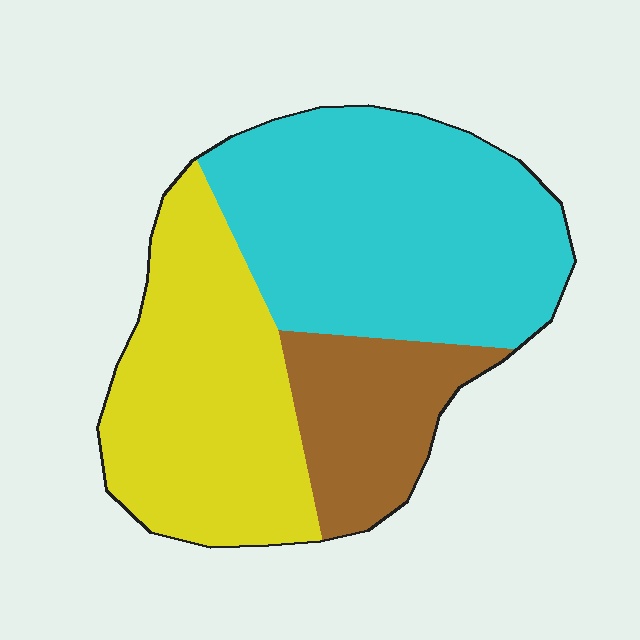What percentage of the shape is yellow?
Yellow takes up about three eighths (3/8) of the shape.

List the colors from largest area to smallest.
From largest to smallest: cyan, yellow, brown.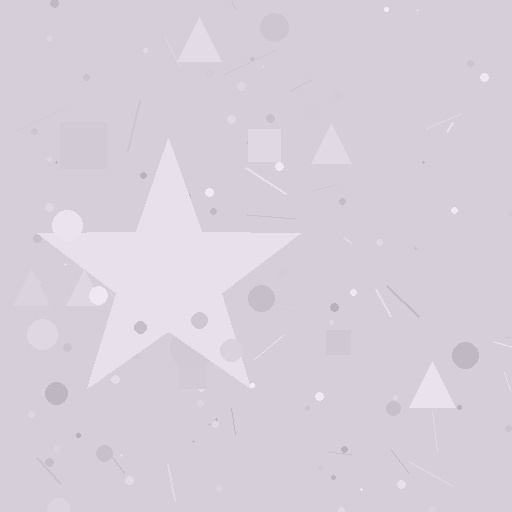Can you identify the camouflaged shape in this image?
The camouflaged shape is a star.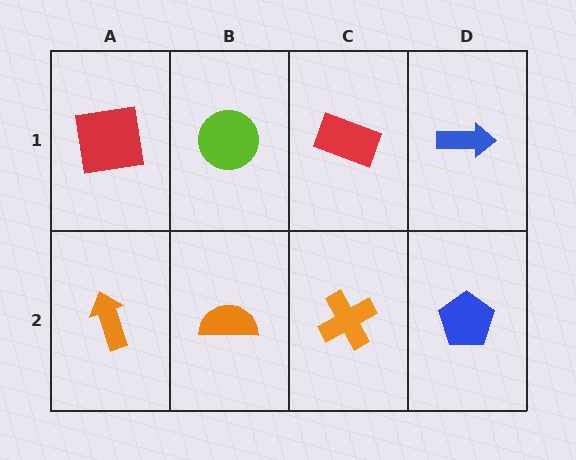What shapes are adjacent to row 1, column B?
An orange semicircle (row 2, column B), a red square (row 1, column A), a red rectangle (row 1, column C).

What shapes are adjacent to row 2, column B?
A lime circle (row 1, column B), an orange arrow (row 2, column A), an orange cross (row 2, column C).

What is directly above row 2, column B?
A lime circle.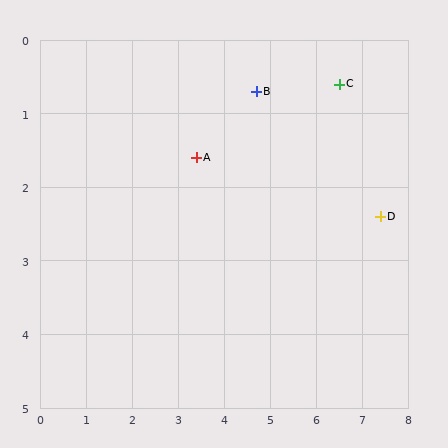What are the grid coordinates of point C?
Point C is at approximately (6.5, 0.6).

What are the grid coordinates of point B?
Point B is at approximately (4.7, 0.7).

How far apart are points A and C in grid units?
Points A and C are about 3.3 grid units apart.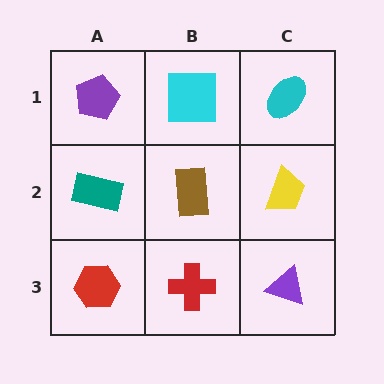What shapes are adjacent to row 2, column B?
A cyan square (row 1, column B), a red cross (row 3, column B), a teal rectangle (row 2, column A), a yellow trapezoid (row 2, column C).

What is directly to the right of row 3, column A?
A red cross.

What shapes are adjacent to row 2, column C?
A cyan ellipse (row 1, column C), a purple triangle (row 3, column C), a brown rectangle (row 2, column B).